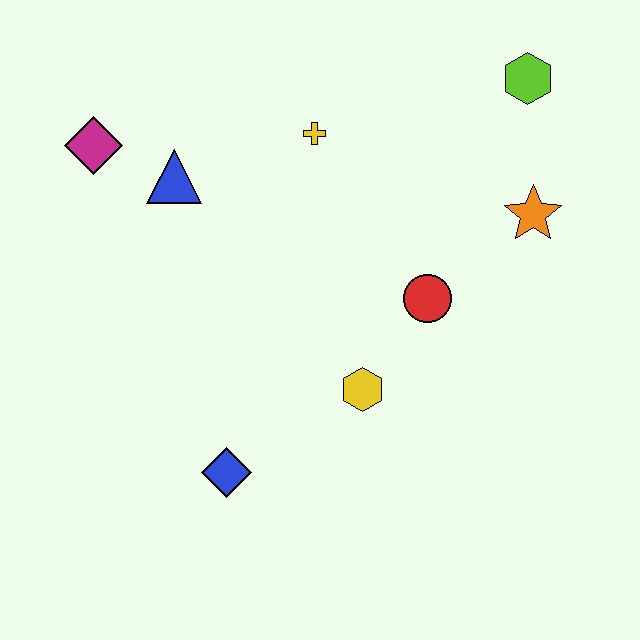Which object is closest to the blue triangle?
The magenta diamond is closest to the blue triangle.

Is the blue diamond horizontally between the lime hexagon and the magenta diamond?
Yes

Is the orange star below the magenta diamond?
Yes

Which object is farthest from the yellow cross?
The blue diamond is farthest from the yellow cross.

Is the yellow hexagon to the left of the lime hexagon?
Yes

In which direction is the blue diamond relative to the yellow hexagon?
The blue diamond is to the left of the yellow hexagon.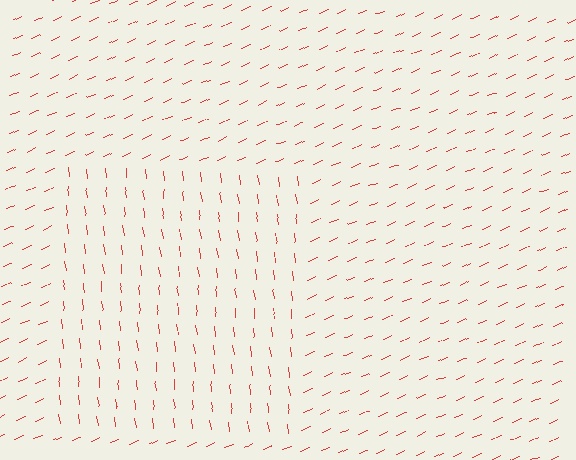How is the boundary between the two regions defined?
The boundary is defined purely by a change in line orientation (approximately 73 degrees difference). All lines are the same color and thickness.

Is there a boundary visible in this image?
Yes, there is a texture boundary formed by a change in line orientation.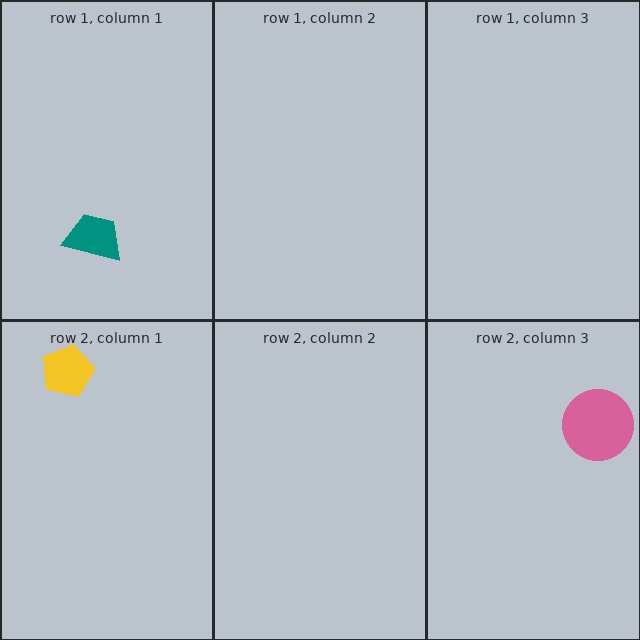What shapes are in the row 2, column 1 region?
The yellow pentagon.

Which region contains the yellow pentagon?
The row 2, column 1 region.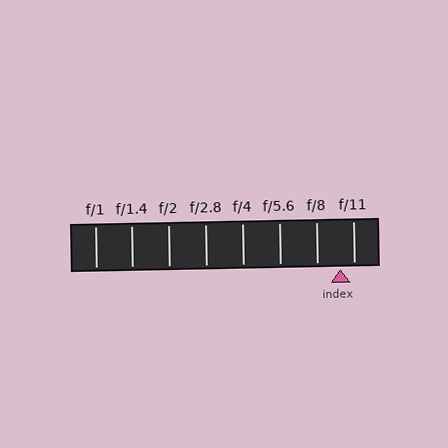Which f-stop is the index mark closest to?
The index mark is closest to f/11.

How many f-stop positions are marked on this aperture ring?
There are 8 f-stop positions marked.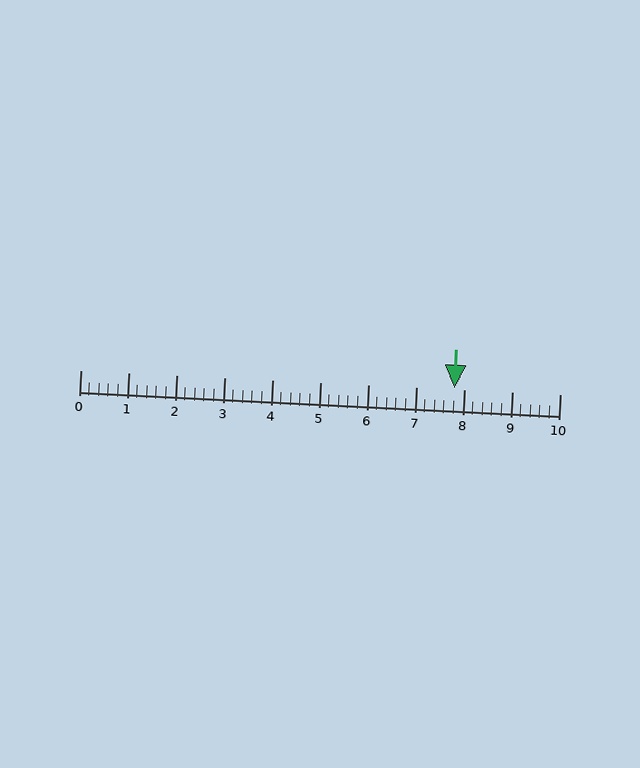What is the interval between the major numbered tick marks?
The major tick marks are spaced 1 units apart.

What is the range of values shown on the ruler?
The ruler shows values from 0 to 10.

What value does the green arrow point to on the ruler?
The green arrow points to approximately 7.8.